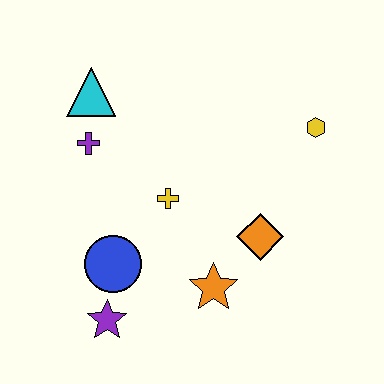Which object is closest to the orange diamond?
The orange star is closest to the orange diamond.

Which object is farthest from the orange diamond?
The cyan triangle is farthest from the orange diamond.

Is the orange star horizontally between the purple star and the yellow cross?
No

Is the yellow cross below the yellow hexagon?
Yes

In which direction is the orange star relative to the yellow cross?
The orange star is below the yellow cross.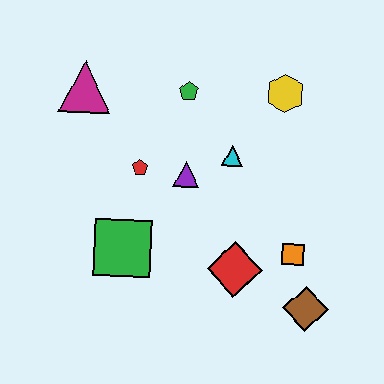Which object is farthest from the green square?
The yellow hexagon is farthest from the green square.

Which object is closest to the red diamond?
The orange square is closest to the red diamond.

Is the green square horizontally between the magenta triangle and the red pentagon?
Yes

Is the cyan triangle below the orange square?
No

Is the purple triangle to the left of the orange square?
Yes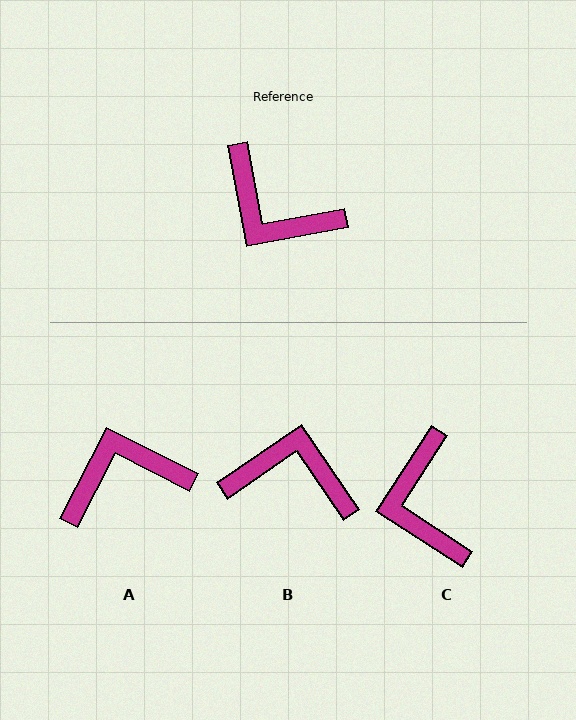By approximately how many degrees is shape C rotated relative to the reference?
Approximately 43 degrees clockwise.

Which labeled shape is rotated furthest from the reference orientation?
B, about 156 degrees away.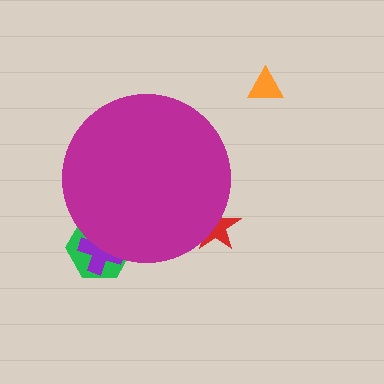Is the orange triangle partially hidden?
No, the orange triangle is fully visible.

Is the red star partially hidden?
Yes, the red star is partially hidden behind the magenta circle.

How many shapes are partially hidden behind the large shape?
3 shapes are partially hidden.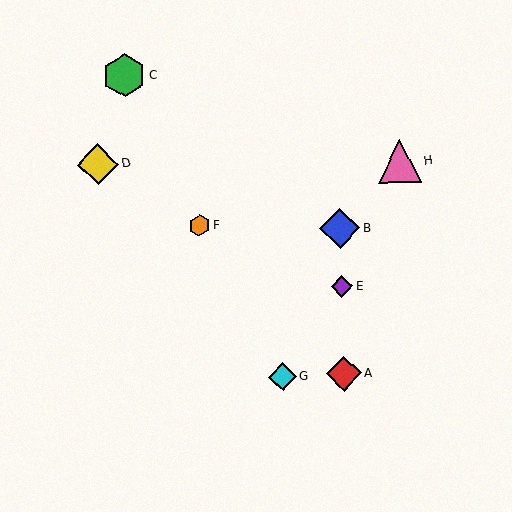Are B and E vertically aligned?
Yes, both are at x≈340.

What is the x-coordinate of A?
Object A is at x≈344.